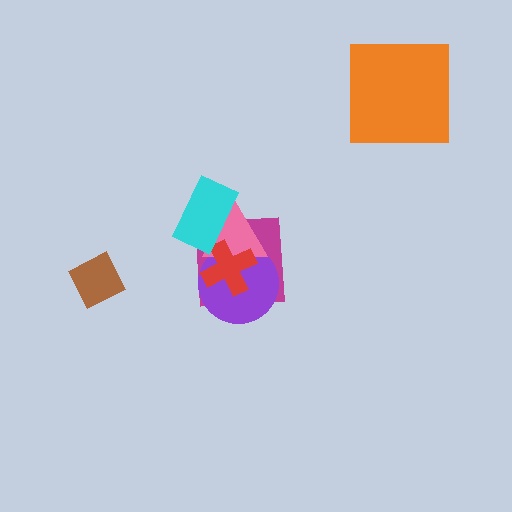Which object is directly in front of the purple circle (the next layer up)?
The pink triangle is directly in front of the purple circle.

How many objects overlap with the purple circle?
3 objects overlap with the purple circle.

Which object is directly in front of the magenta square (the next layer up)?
The purple circle is directly in front of the magenta square.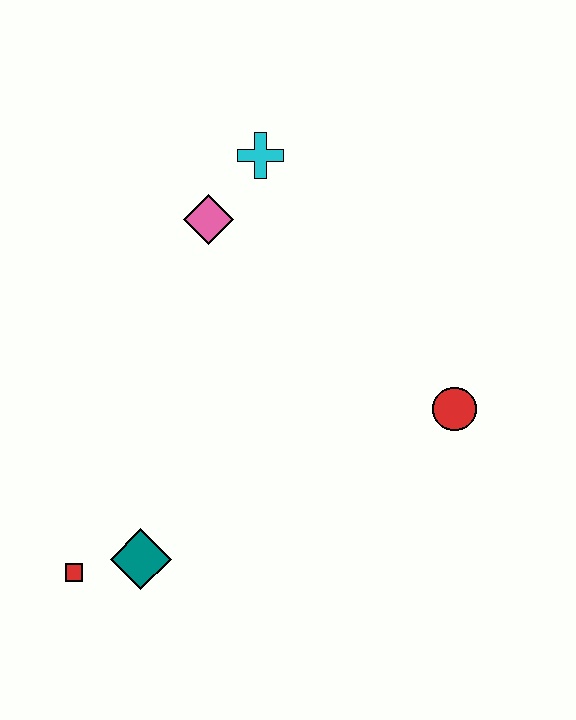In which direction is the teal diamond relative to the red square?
The teal diamond is to the right of the red square.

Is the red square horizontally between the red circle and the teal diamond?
No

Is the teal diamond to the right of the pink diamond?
No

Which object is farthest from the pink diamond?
The red square is farthest from the pink diamond.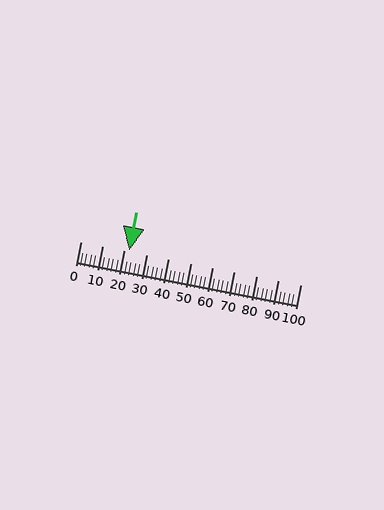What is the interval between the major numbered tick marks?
The major tick marks are spaced 10 units apart.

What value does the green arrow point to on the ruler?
The green arrow points to approximately 22.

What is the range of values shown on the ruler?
The ruler shows values from 0 to 100.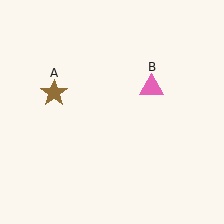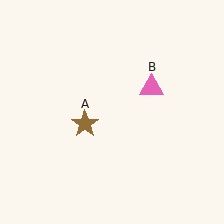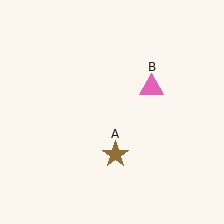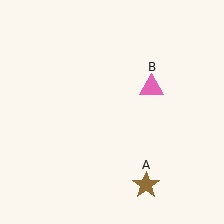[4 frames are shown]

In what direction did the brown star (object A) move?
The brown star (object A) moved down and to the right.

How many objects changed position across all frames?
1 object changed position: brown star (object A).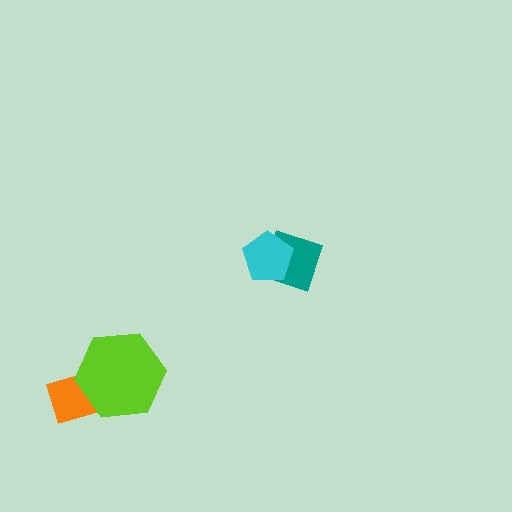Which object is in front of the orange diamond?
The lime hexagon is in front of the orange diamond.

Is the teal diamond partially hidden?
Yes, it is partially covered by another shape.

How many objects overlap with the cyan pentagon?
1 object overlaps with the cyan pentagon.